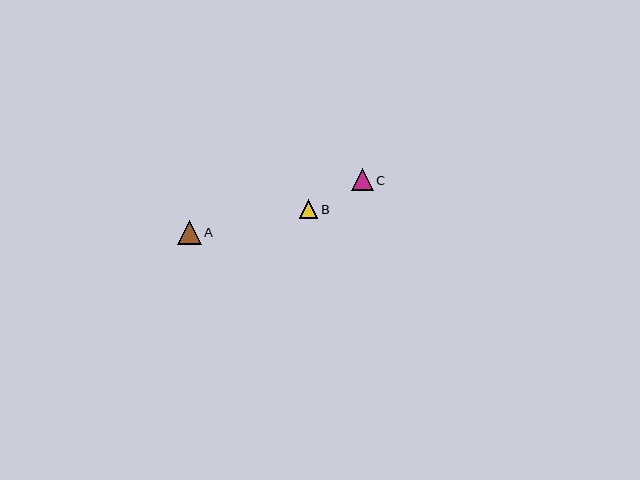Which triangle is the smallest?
Triangle B is the smallest with a size of approximately 19 pixels.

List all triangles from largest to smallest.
From largest to smallest: A, C, B.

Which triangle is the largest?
Triangle A is the largest with a size of approximately 24 pixels.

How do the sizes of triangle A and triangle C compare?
Triangle A and triangle C are approximately the same size.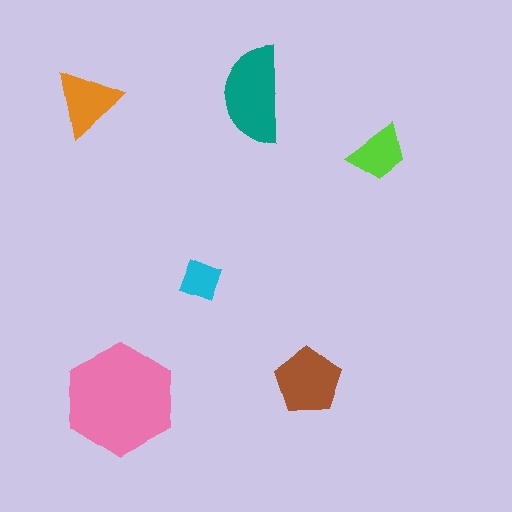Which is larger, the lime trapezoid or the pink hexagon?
The pink hexagon.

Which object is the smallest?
The cyan diamond.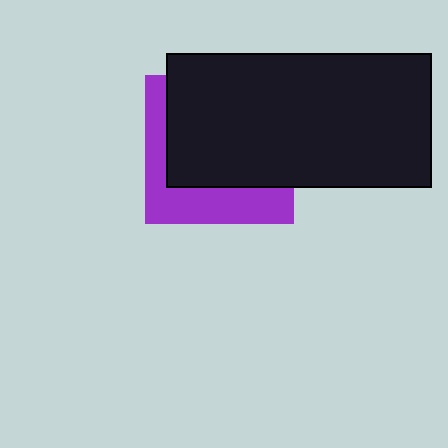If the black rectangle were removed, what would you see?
You would see the complete purple square.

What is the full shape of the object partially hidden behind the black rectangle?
The partially hidden object is a purple square.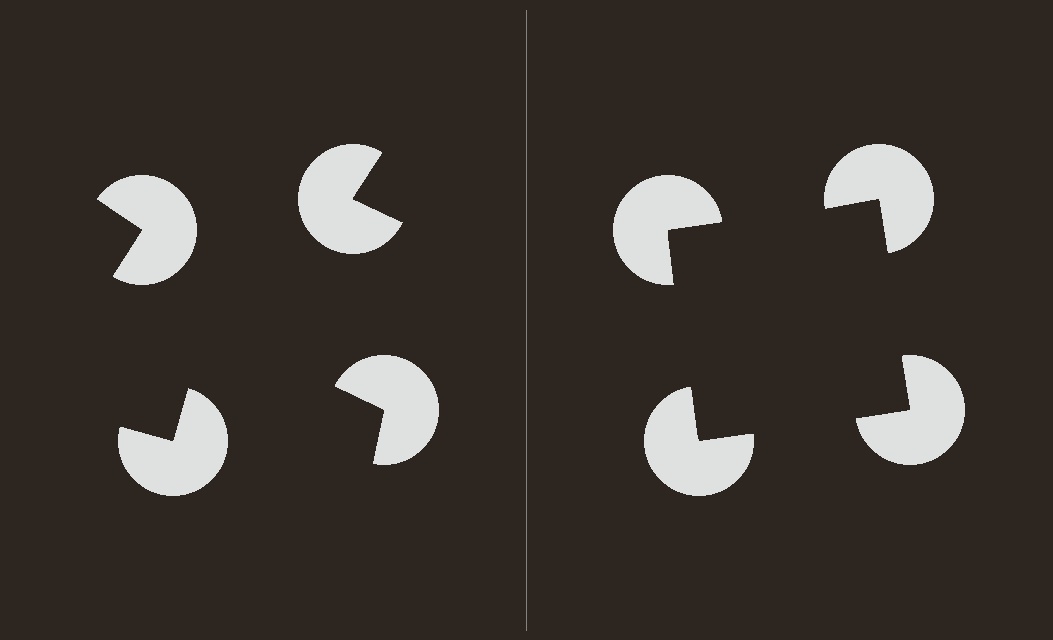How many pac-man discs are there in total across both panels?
8 — 4 on each side.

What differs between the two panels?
The pac-man discs are positioned identically on both sides; only the wedge orientations differ. On the right they align to a square; on the left they are misaligned.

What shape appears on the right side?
An illusory square.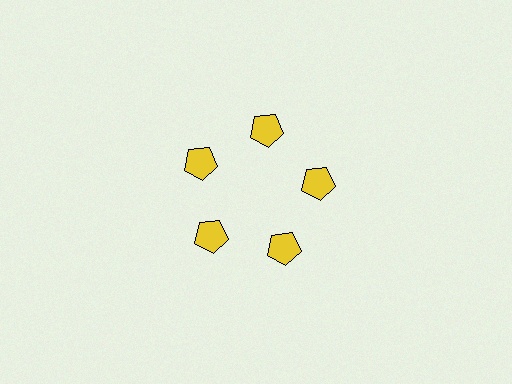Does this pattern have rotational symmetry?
Yes, this pattern has 5-fold rotational symmetry. It looks the same after rotating 72 degrees around the center.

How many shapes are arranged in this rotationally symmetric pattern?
There are 5 shapes, arranged in 5 groups of 1.